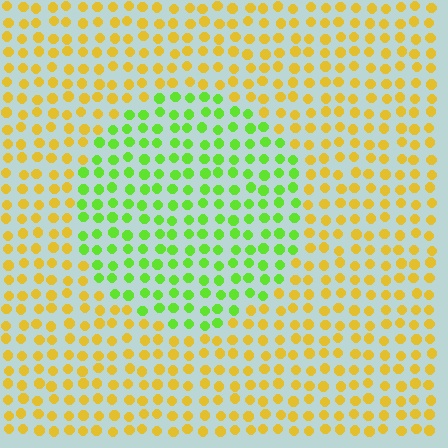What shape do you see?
I see a circle.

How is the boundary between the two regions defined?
The boundary is defined purely by a slight shift in hue (about 55 degrees). Spacing, size, and orientation are identical on both sides.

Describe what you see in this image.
The image is filled with small yellow elements in a uniform arrangement. A circle-shaped region is visible where the elements are tinted to a slightly different hue, forming a subtle color boundary.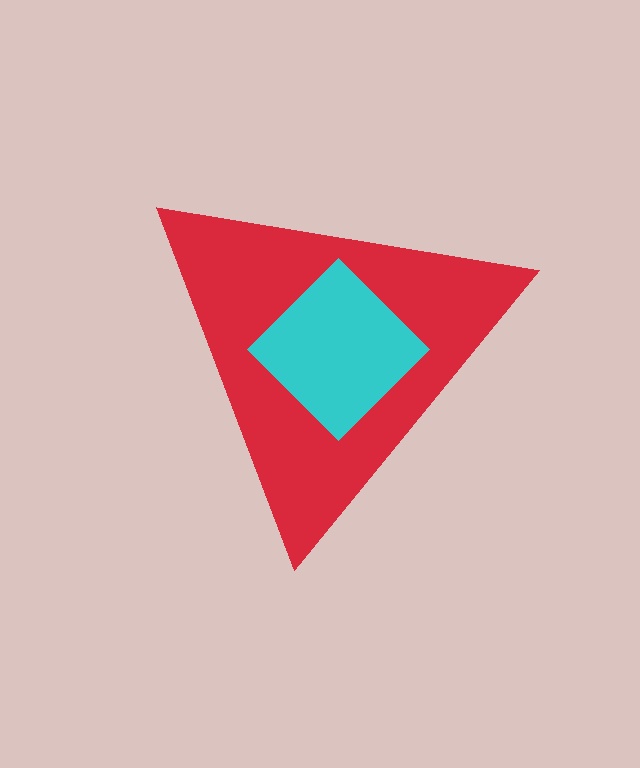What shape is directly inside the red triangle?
The cyan diamond.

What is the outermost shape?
The red triangle.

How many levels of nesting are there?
2.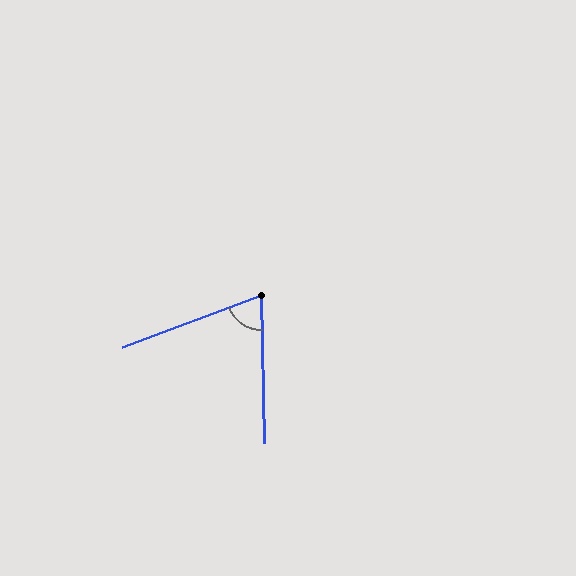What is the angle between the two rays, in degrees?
Approximately 71 degrees.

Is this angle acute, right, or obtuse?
It is acute.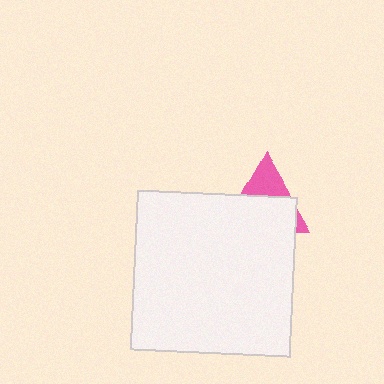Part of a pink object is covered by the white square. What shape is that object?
It is a triangle.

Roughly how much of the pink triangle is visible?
A small part of it is visible (roughly 35%).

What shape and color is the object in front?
The object in front is a white square.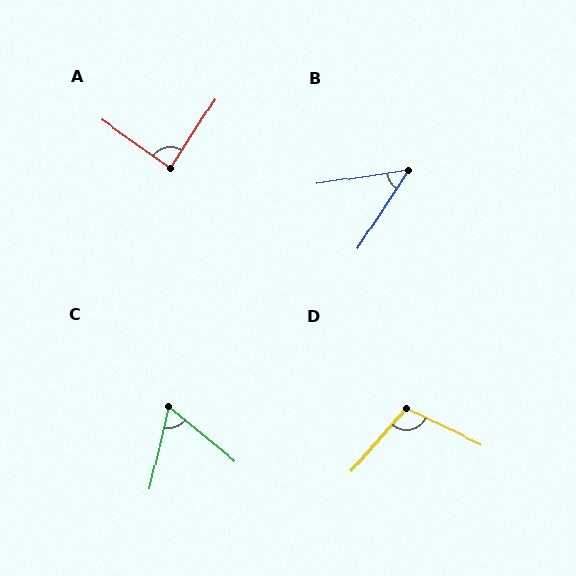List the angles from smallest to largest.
B (48°), C (64°), A (88°), D (106°).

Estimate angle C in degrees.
Approximately 64 degrees.